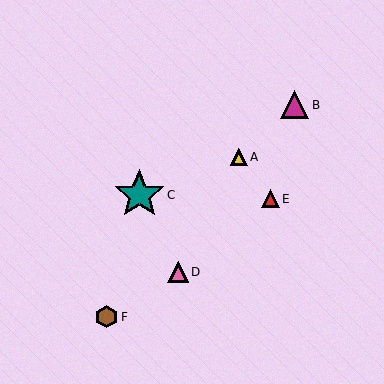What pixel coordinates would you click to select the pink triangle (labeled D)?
Click at (178, 272) to select the pink triangle D.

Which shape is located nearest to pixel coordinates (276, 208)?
The red triangle (labeled E) at (271, 199) is nearest to that location.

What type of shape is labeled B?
Shape B is a magenta triangle.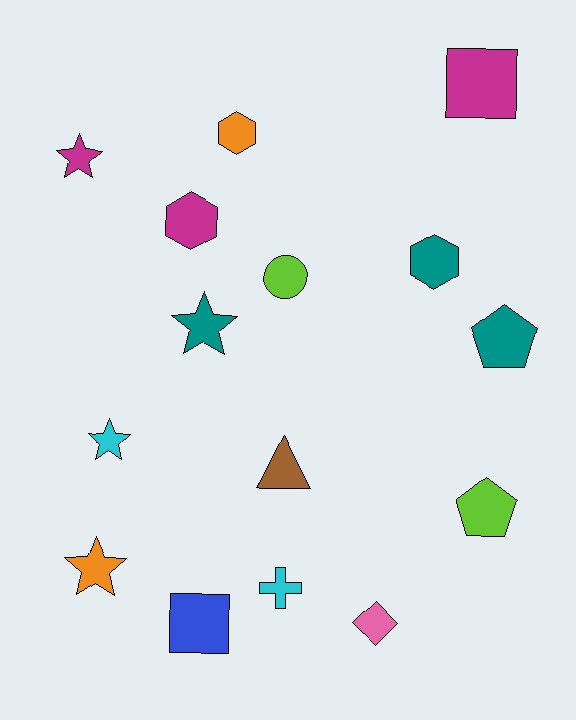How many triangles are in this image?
There is 1 triangle.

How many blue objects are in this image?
There is 1 blue object.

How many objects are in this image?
There are 15 objects.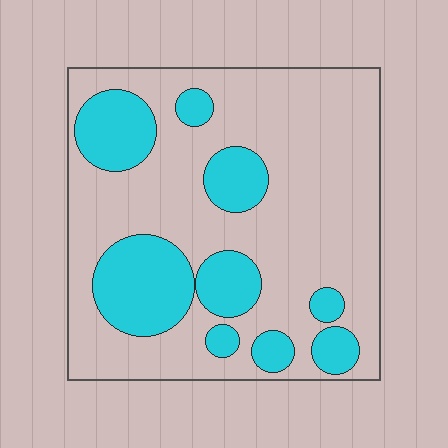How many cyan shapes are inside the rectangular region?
9.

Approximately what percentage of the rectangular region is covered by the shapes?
Approximately 30%.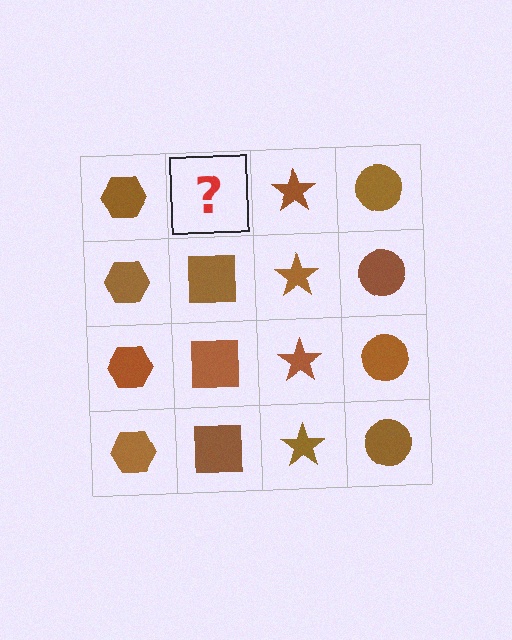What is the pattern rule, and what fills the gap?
The rule is that each column has a consistent shape. The gap should be filled with a brown square.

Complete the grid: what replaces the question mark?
The question mark should be replaced with a brown square.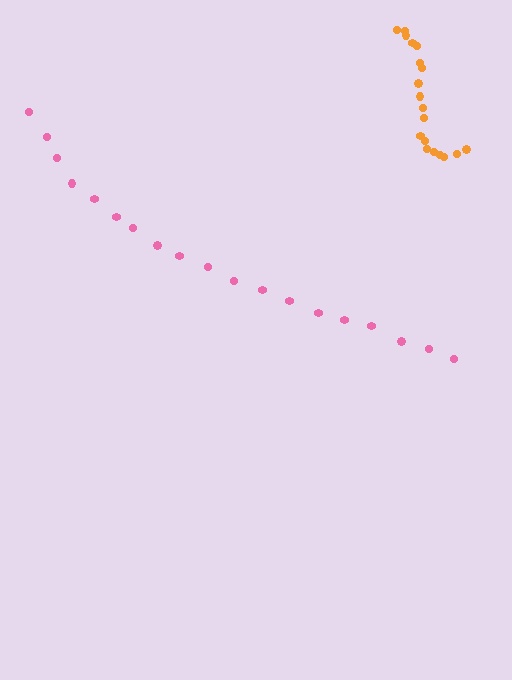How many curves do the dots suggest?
There are 2 distinct paths.